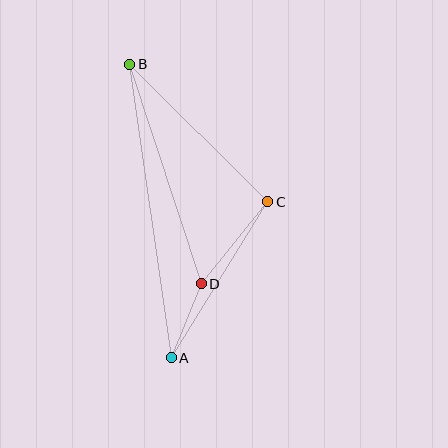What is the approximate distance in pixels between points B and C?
The distance between B and C is approximately 195 pixels.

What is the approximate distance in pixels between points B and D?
The distance between B and D is approximately 231 pixels.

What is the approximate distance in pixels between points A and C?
The distance between A and C is approximately 184 pixels.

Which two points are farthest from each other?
Points A and B are farthest from each other.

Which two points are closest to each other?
Points A and D are closest to each other.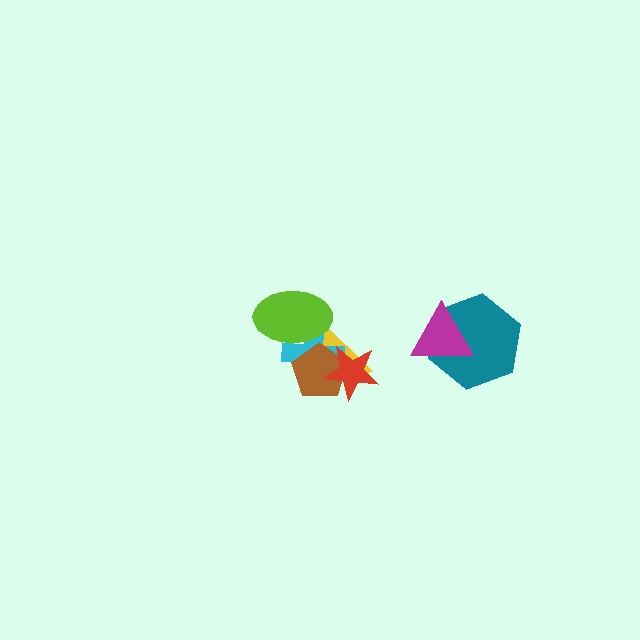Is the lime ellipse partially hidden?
No, no other shape covers it.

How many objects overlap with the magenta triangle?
1 object overlaps with the magenta triangle.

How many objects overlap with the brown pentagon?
4 objects overlap with the brown pentagon.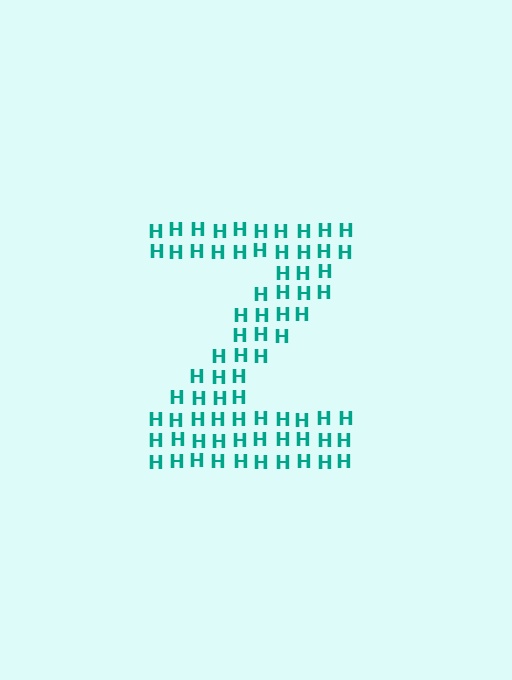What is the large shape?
The large shape is the letter Z.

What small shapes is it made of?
It is made of small letter H's.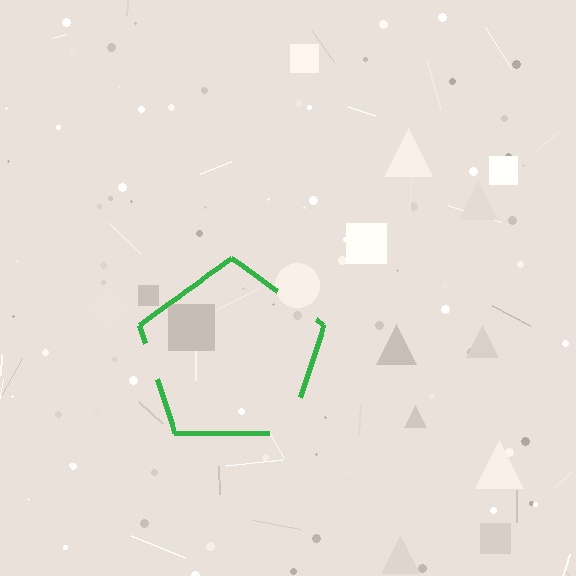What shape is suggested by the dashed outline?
The dashed outline suggests a pentagon.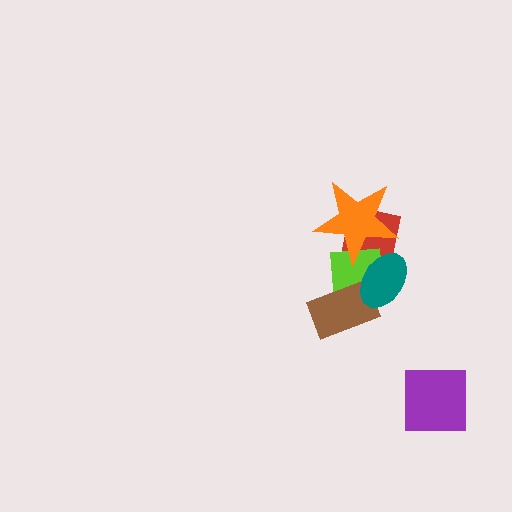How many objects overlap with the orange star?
3 objects overlap with the orange star.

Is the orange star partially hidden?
No, no other shape covers it.